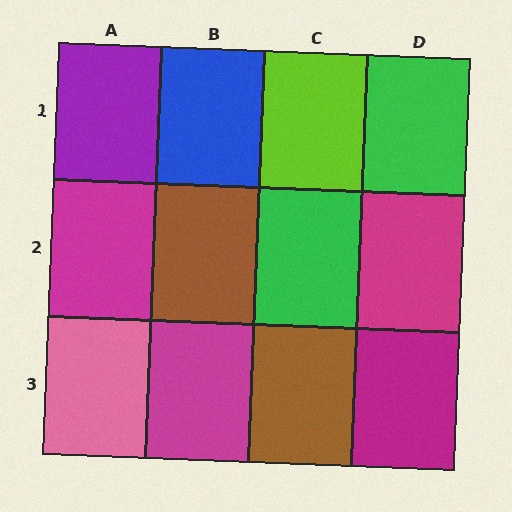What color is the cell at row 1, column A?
Purple.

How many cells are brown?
2 cells are brown.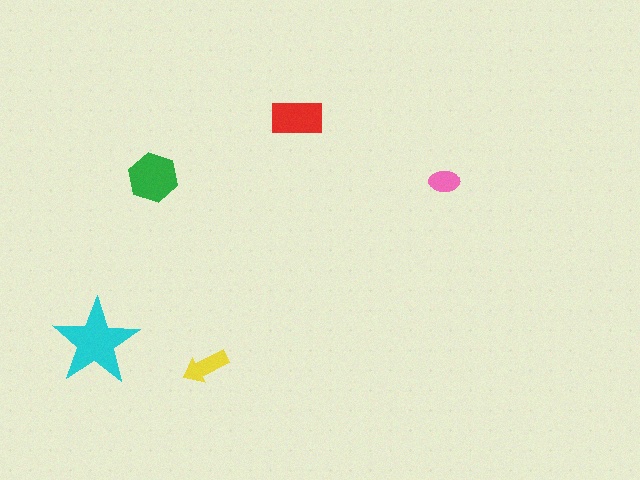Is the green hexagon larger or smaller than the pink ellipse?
Larger.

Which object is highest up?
The red rectangle is topmost.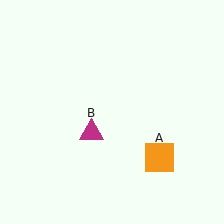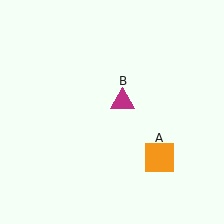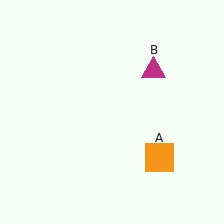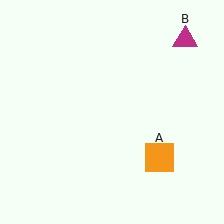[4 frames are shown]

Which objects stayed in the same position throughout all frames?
Orange square (object A) remained stationary.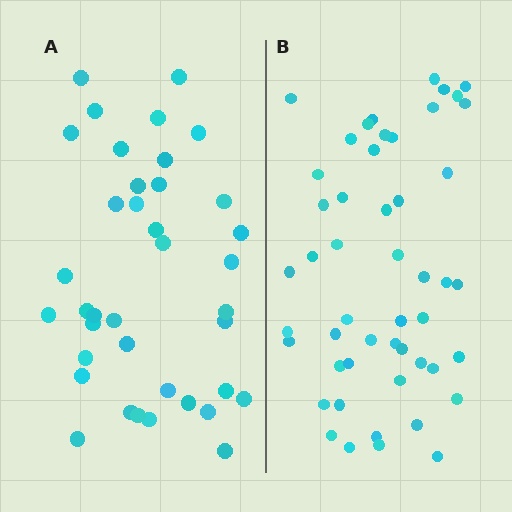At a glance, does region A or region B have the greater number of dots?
Region B (the right region) has more dots.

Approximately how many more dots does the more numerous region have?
Region B has roughly 12 or so more dots than region A.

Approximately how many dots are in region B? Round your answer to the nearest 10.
About 50 dots.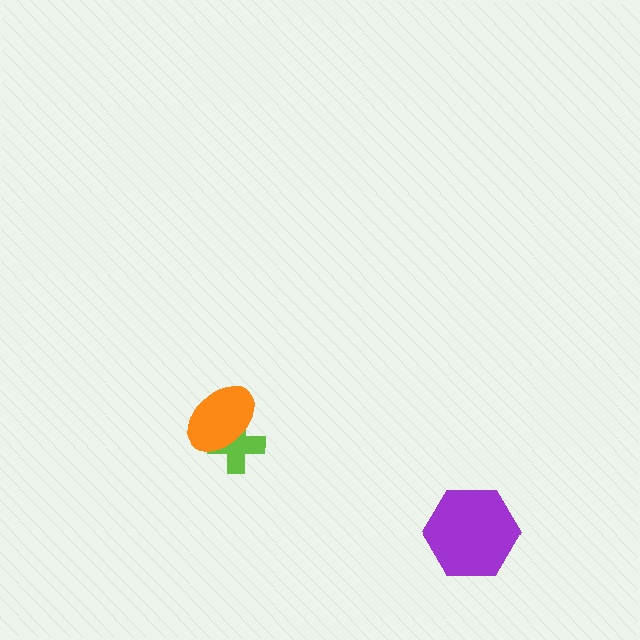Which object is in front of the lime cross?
The orange ellipse is in front of the lime cross.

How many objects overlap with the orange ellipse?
1 object overlaps with the orange ellipse.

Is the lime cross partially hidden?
Yes, it is partially covered by another shape.